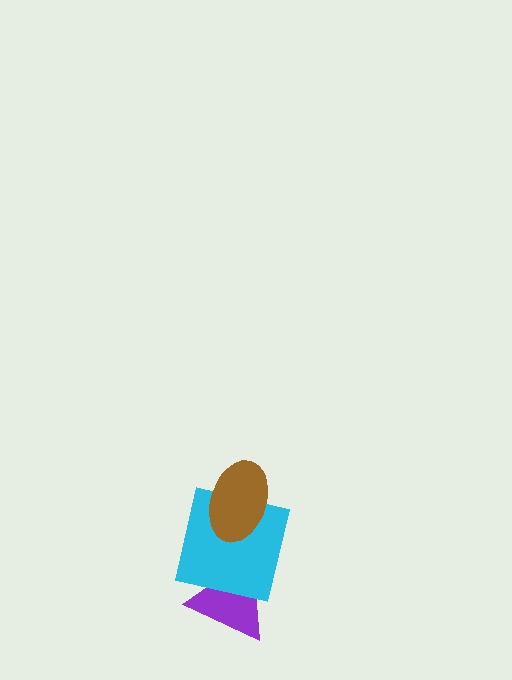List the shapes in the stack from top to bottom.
From top to bottom: the brown ellipse, the cyan square, the purple triangle.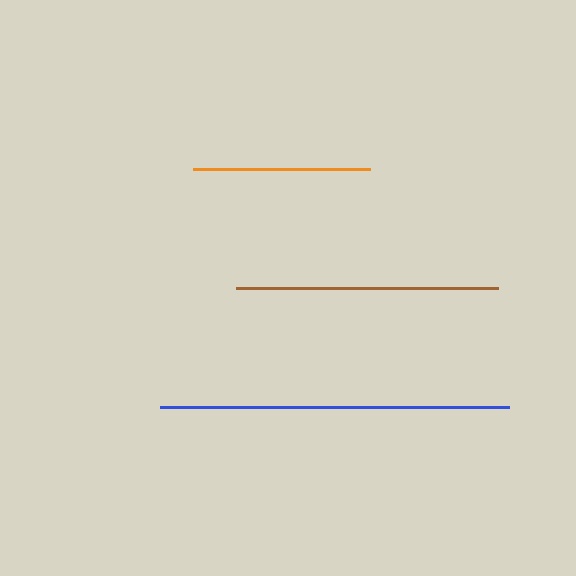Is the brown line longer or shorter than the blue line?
The blue line is longer than the brown line.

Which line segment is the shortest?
The orange line is the shortest at approximately 177 pixels.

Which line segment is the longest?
The blue line is the longest at approximately 349 pixels.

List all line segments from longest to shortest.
From longest to shortest: blue, brown, orange.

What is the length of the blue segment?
The blue segment is approximately 349 pixels long.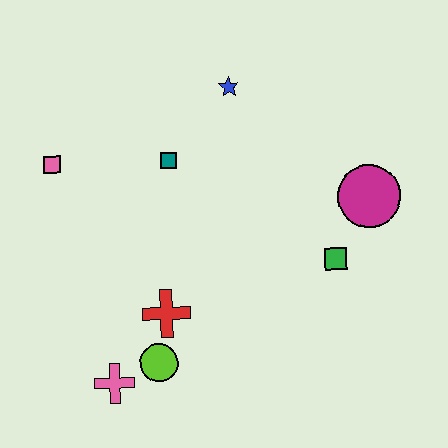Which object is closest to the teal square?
The blue star is closest to the teal square.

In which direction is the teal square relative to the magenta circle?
The teal square is to the left of the magenta circle.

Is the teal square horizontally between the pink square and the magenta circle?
Yes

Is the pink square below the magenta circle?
No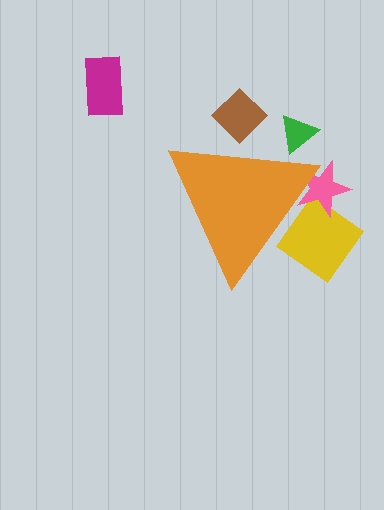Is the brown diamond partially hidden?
Yes, the brown diamond is partially hidden behind the orange triangle.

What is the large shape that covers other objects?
An orange triangle.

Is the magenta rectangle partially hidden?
No, the magenta rectangle is fully visible.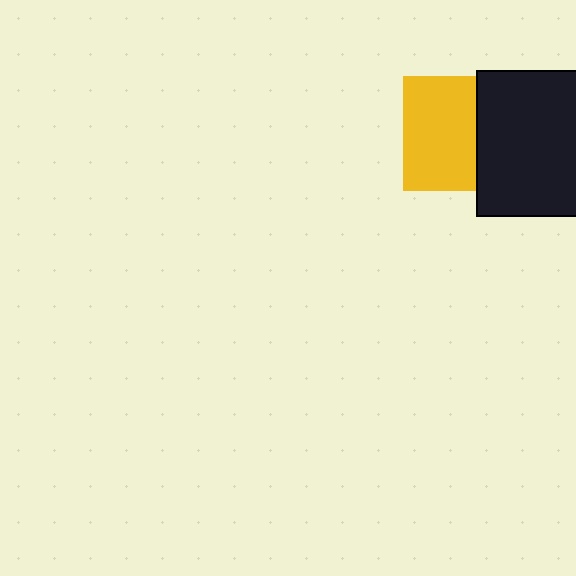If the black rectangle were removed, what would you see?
You would see the complete yellow square.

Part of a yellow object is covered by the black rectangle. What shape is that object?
It is a square.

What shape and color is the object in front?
The object in front is a black rectangle.